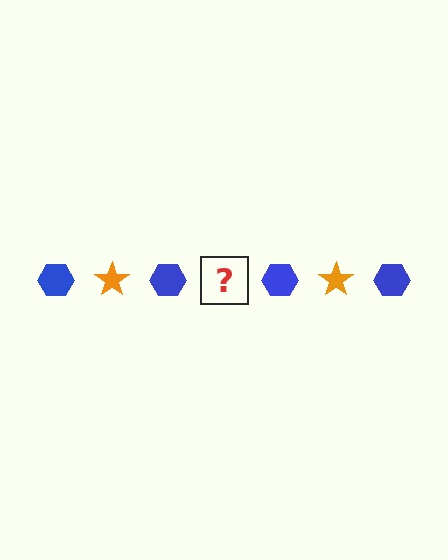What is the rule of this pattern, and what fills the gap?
The rule is that the pattern alternates between blue hexagon and orange star. The gap should be filled with an orange star.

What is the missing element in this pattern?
The missing element is an orange star.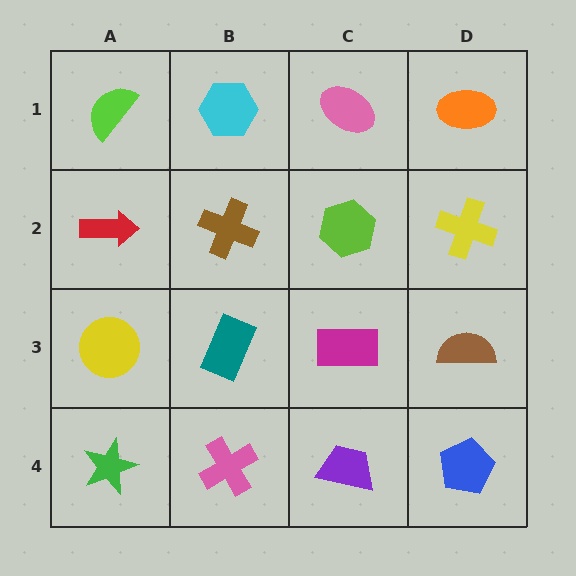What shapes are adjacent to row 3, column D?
A yellow cross (row 2, column D), a blue pentagon (row 4, column D), a magenta rectangle (row 3, column C).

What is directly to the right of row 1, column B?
A pink ellipse.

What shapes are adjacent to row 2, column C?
A pink ellipse (row 1, column C), a magenta rectangle (row 3, column C), a brown cross (row 2, column B), a yellow cross (row 2, column D).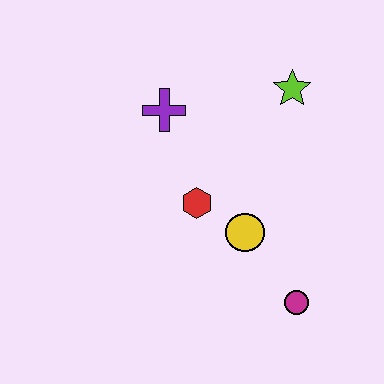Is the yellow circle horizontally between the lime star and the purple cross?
Yes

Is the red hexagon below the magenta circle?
No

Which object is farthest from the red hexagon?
The lime star is farthest from the red hexagon.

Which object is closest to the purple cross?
The red hexagon is closest to the purple cross.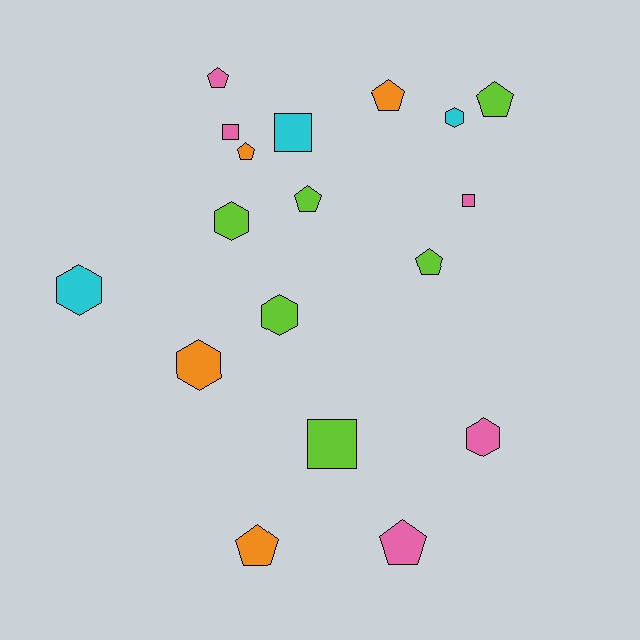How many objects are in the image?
There are 18 objects.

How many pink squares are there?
There are 2 pink squares.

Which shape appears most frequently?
Pentagon, with 8 objects.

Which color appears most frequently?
Lime, with 6 objects.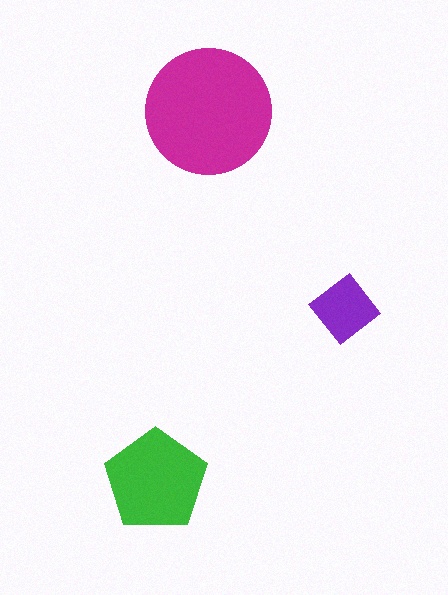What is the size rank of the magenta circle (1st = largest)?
1st.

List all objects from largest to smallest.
The magenta circle, the green pentagon, the purple diamond.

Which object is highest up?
The magenta circle is topmost.